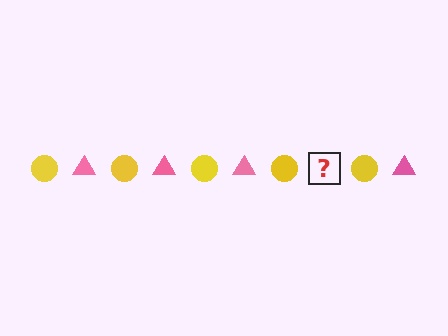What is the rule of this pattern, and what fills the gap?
The rule is that the pattern alternates between yellow circle and pink triangle. The gap should be filled with a pink triangle.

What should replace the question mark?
The question mark should be replaced with a pink triangle.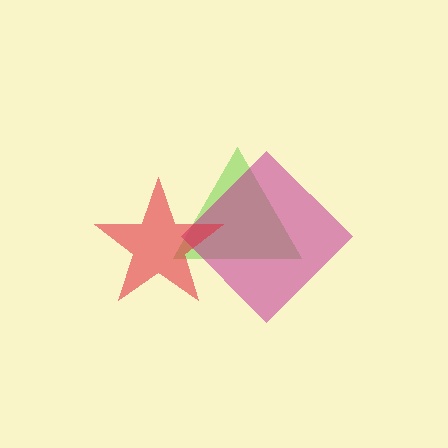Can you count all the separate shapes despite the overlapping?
Yes, there are 3 separate shapes.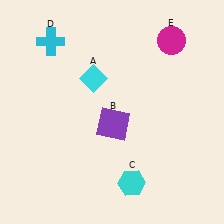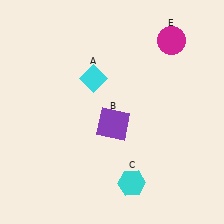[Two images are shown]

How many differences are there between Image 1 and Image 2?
There is 1 difference between the two images.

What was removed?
The cyan cross (D) was removed in Image 2.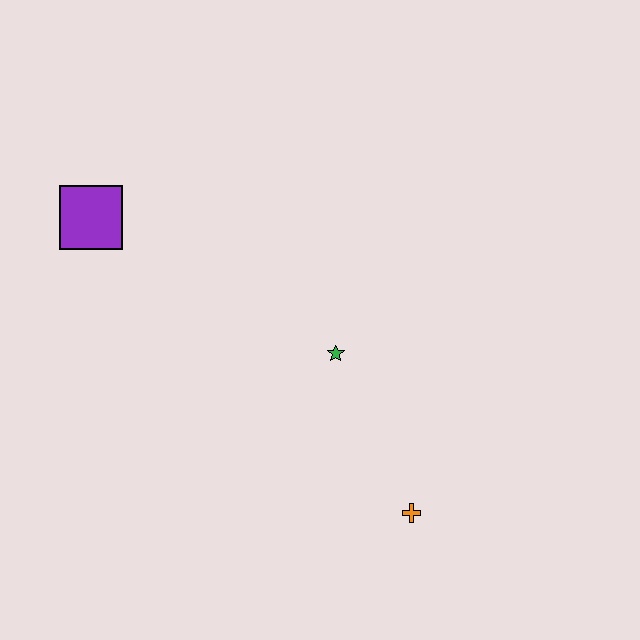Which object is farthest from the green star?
The purple square is farthest from the green star.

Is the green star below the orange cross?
No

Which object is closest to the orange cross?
The green star is closest to the orange cross.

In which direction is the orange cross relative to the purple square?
The orange cross is to the right of the purple square.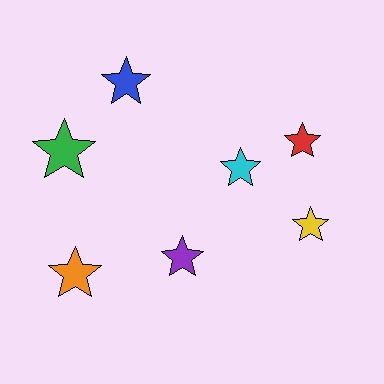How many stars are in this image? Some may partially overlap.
There are 7 stars.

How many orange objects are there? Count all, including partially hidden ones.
There is 1 orange object.